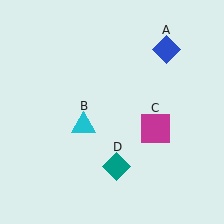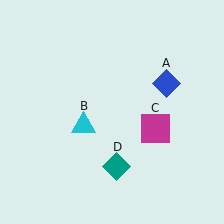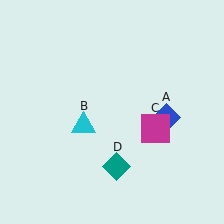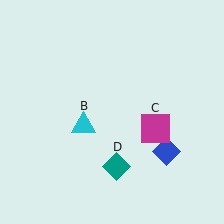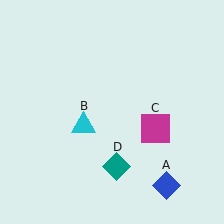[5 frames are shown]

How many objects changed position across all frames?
1 object changed position: blue diamond (object A).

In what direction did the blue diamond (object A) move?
The blue diamond (object A) moved down.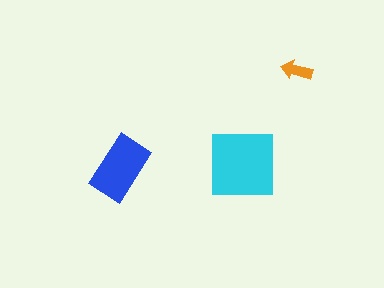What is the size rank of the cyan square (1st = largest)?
1st.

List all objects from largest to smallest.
The cyan square, the blue rectangle, the orange arrow.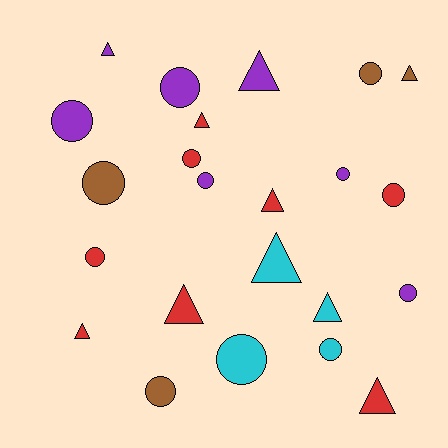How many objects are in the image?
There are 23 objects.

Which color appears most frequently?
Red, with 8 objects.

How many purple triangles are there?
There are 2 purple triangles.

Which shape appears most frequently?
Circle, with 13 objects.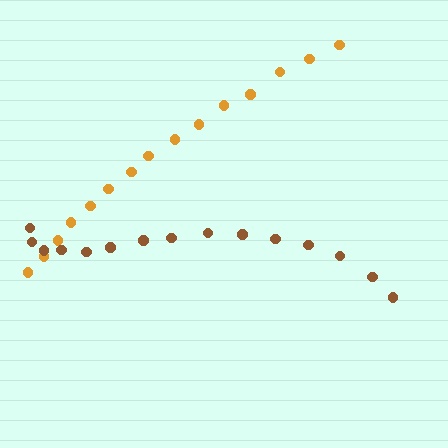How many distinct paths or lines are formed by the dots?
There are 2 distinct paths.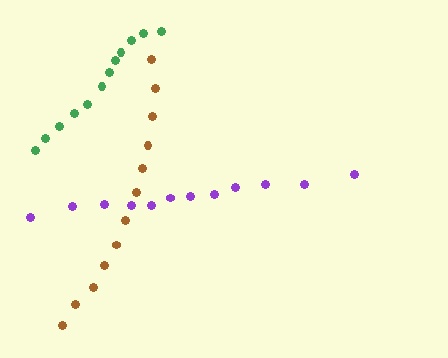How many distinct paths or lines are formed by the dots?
There are 3 distinct paths.